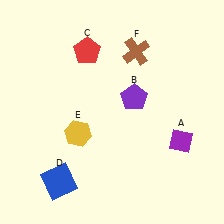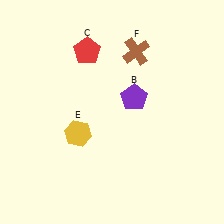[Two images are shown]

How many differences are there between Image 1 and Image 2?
There are 2 differences between the two images.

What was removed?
The blue square (D), the purple diamond (A) were removed in Image 2.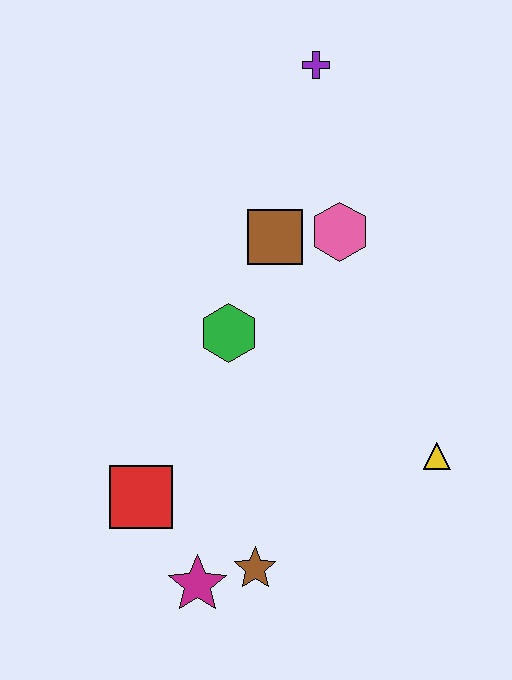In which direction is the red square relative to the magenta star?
The red square is above the magenta star.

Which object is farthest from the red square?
The purple cross is farthest from the red square.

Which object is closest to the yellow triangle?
The brown star is closest to the yellow triangle.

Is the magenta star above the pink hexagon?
No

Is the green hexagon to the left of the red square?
No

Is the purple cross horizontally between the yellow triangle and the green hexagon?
Yes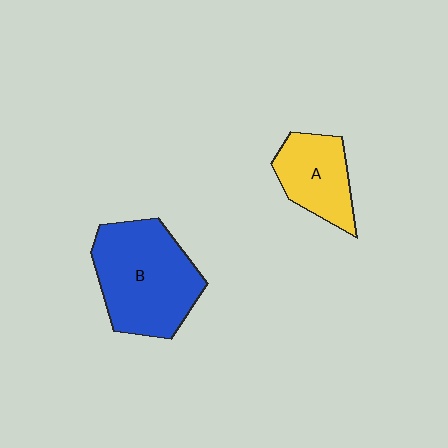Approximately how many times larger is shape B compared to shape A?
Approximately 1.8 times.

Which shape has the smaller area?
Shape A (yellow).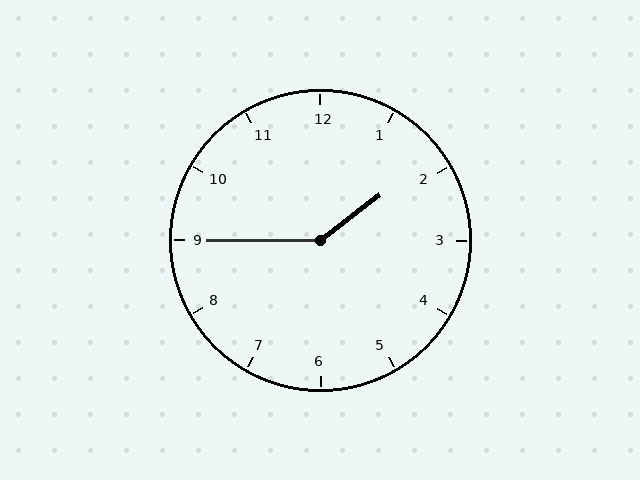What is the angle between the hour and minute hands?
Approximately 142 degrees.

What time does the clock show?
1:45.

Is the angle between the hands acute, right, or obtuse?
It is obtuse.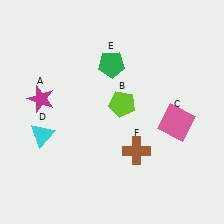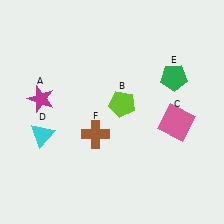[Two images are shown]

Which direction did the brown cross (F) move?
The brown cross (F) moved left.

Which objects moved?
The objects that moved are: the green pentagon (E), the brown cross (F).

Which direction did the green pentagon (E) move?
The green pentagon (E) moved right.